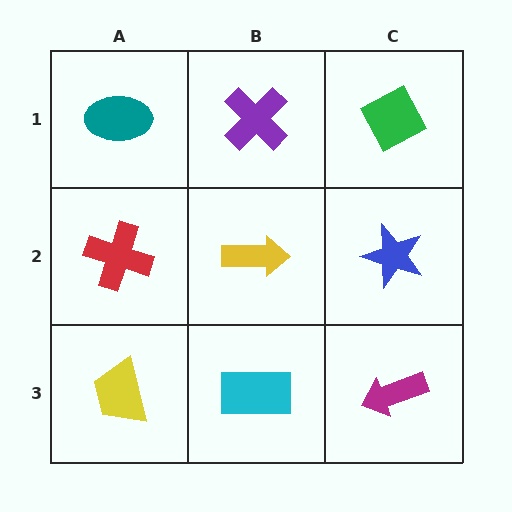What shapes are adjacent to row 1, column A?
A red cross (row 2, column A), a purple cross (row 1, column B).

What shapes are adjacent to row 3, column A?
A red cross (row 2, column A), a cyan rectangle (row 3, column B).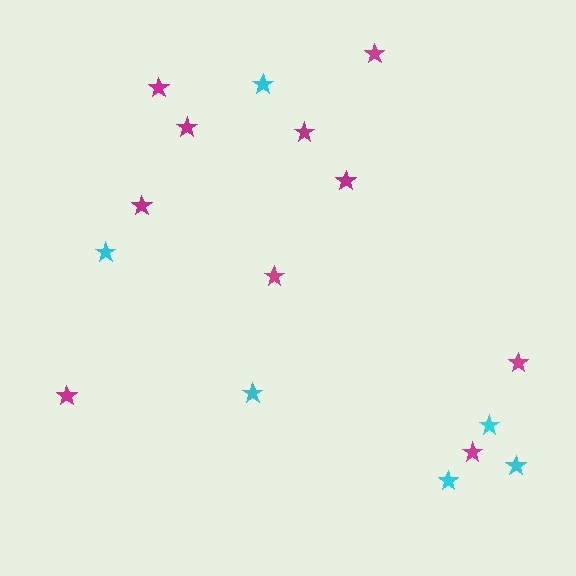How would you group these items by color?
There are 2 groups: one group of magenta stars (10) and one group of cyan stars (6).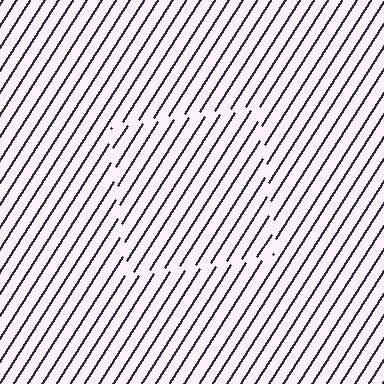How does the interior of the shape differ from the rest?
The interior of the shape contains the same grating, shifted by half a period — the contour is defined by the phase discontinuity where line-ends from the inner and outer gratings abut.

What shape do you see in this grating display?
An illusory square. The interior of the shape contains the same grating, shifted by half a period — the contour is defined by the phase discontinuity where line-ends from the inner and outer gratings abut.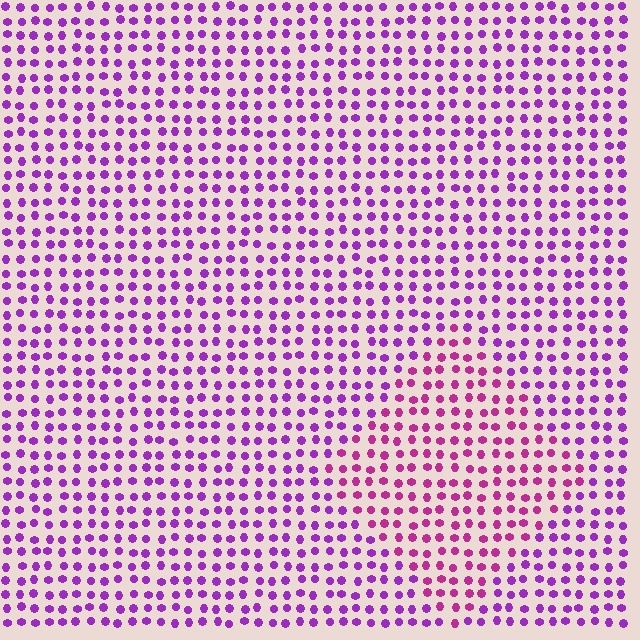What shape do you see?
I see a diamond.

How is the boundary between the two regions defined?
The boundary is defined purely by a slight shift in hue (about 31 degrees). Spacing, size, and orientation are identical on both sides.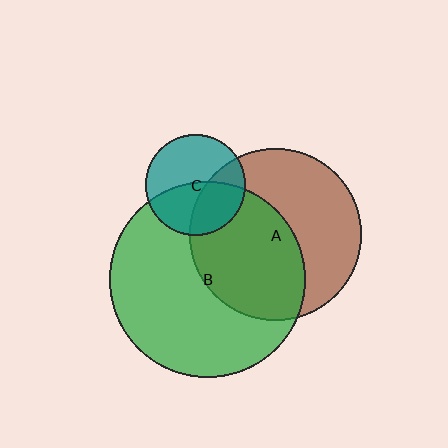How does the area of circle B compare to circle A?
Approximately 1.3 times.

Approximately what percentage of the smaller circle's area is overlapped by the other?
Approximately 50%.